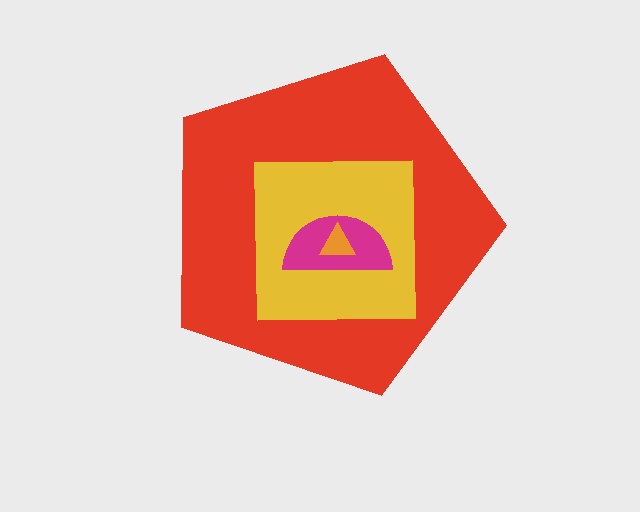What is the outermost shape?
The red pentagon.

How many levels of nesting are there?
4.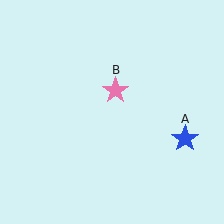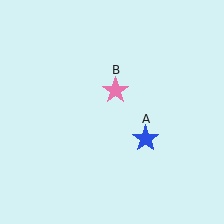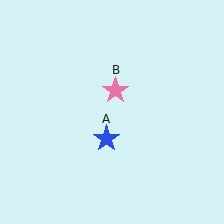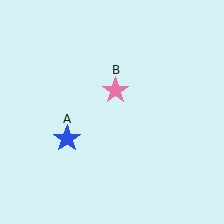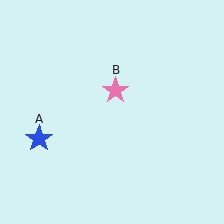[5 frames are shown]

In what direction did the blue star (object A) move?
The blue star (object A) moved left.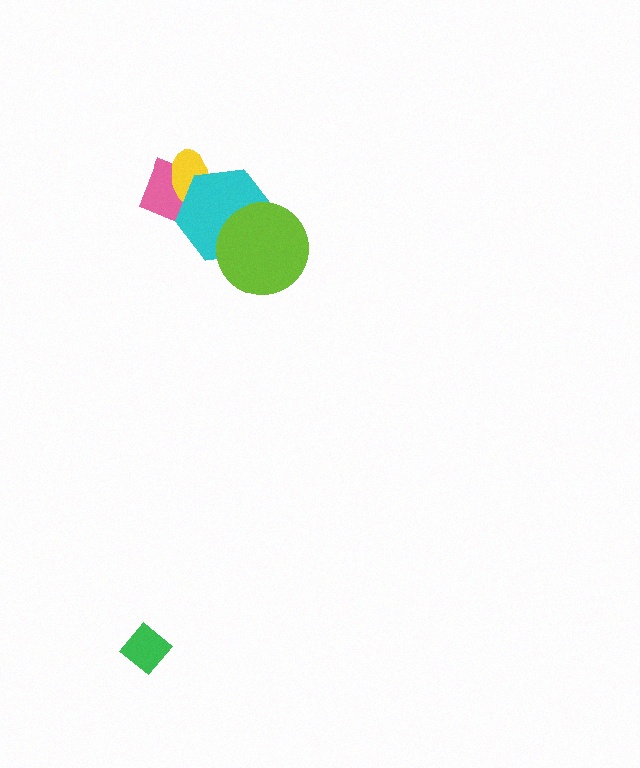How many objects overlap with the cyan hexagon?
3 objects overlap with the cyan hexagon.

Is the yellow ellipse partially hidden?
Yes, it is partially covered by another shape.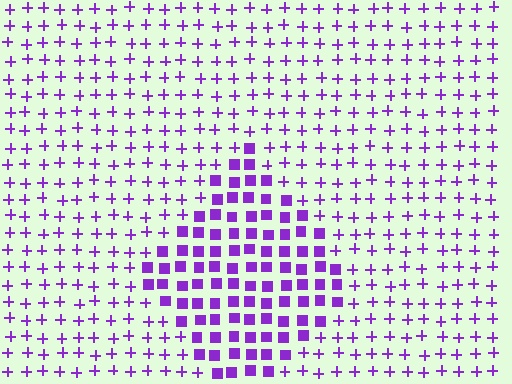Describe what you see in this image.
The image is filled with small purple elements arranged in a uniform grid. A diamond-shaped region contains squares, while the surrounding area contains plus signs. The boundary is defined purely by the change in element shape.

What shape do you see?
I see a diamond.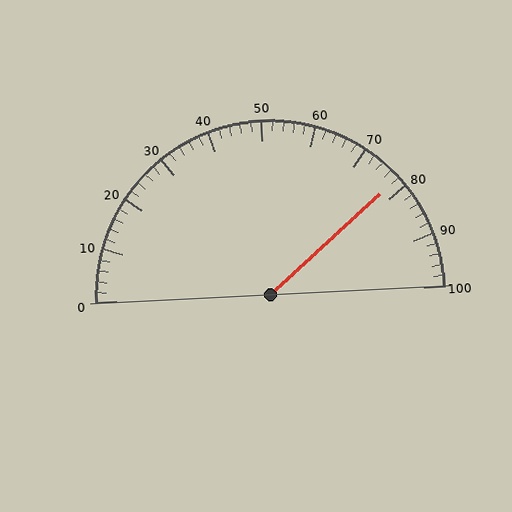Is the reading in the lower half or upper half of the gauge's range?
The reading is in the upper half of the range (0 to 100).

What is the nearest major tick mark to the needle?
The nearest major tick mark is 80.